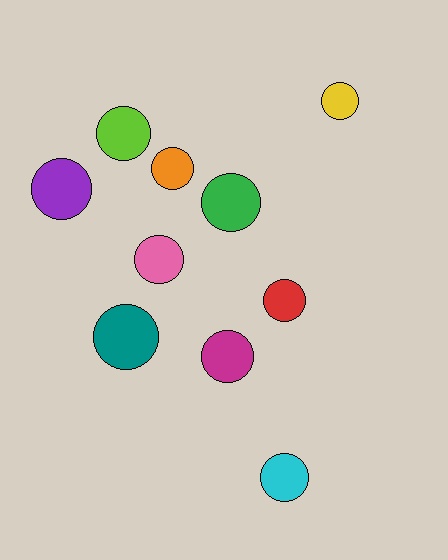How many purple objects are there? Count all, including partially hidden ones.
There is 1 purple object.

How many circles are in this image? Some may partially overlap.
There are 10 circles.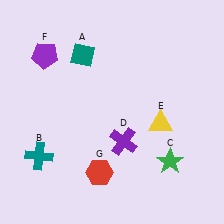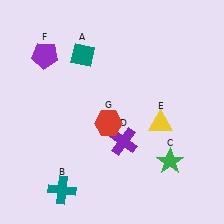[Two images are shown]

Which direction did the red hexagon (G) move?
The red hexagon (G) moved up.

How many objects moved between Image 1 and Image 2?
2 objects moved between the two images.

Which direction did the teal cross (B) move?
The teal cross (B) moved down.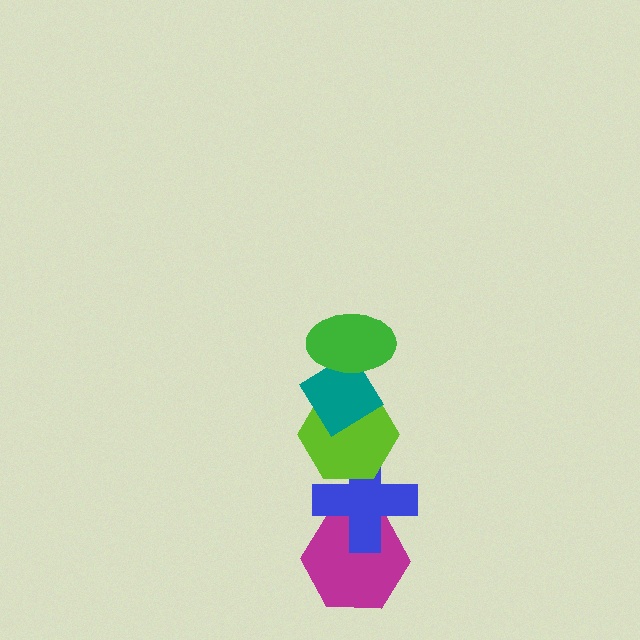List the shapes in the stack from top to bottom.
From top to bottom: the green ellipse, the teal diamond, the lime hexagon, the blue cross, the magenta hexagon.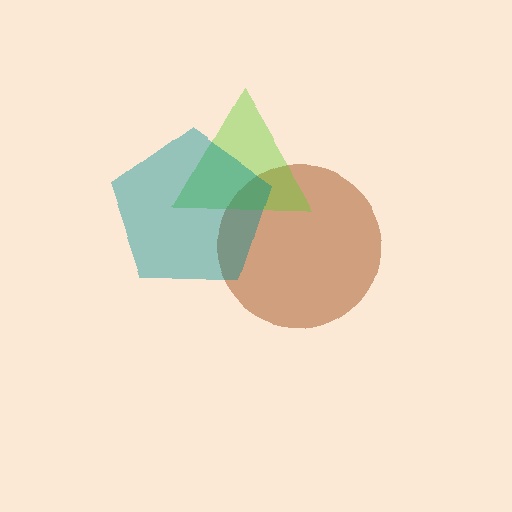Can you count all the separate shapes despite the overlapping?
Yes, there are 3 separate shapes.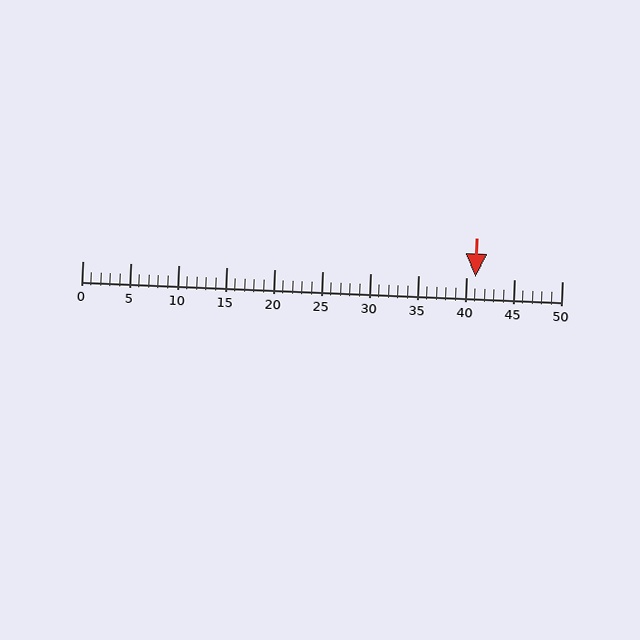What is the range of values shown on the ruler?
The ruler shows values from 0 to 50.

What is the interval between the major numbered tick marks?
The major tick marks are spaced 5 units apart.